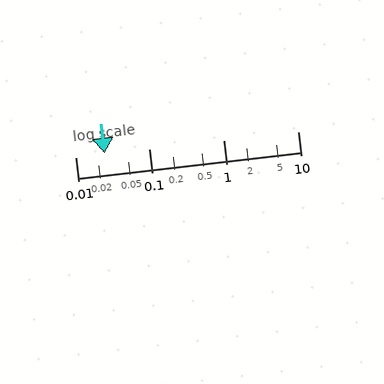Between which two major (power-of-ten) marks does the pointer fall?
The pointer is between 0.01 and 0.1.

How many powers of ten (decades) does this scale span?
The scale spans 3 decades, from 0.01 to 10.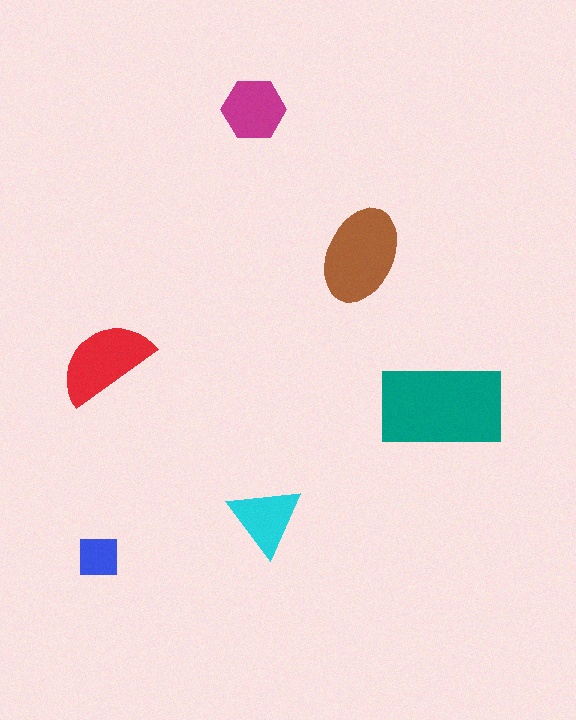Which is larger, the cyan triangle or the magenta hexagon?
The magenta hexagon.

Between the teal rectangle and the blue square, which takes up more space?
The teal rectangle.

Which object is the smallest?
The blue square.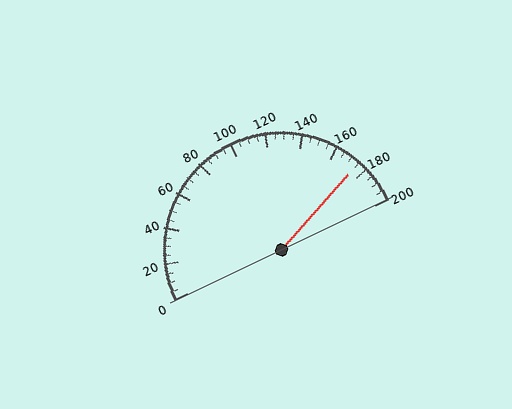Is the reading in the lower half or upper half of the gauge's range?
The reading is in the upper half of the range (0 to 200).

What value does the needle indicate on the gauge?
The needle indicates approximately 175.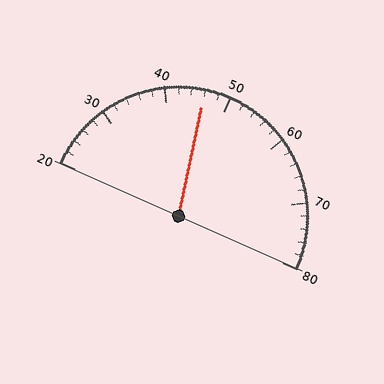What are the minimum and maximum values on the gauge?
The gauge ranges from 20 to 80.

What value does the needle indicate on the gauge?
The needle indicates approximately 46.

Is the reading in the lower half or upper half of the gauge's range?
The reading is in the lower half of the range (20 to 80).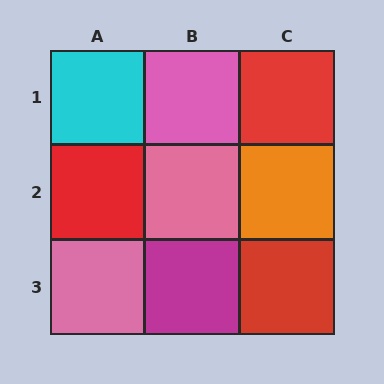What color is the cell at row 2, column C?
Orange.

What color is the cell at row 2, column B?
Pink.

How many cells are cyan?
1 cell is cyan.